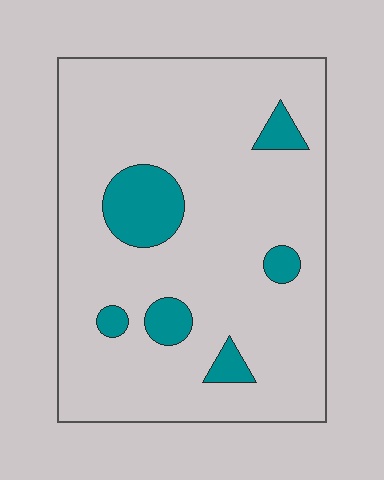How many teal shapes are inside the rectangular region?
6.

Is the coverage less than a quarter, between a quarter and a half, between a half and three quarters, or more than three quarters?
Less than a quarter.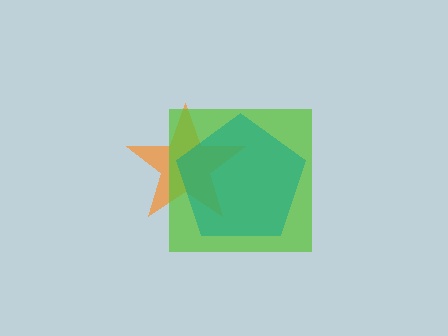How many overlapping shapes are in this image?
There are 3 overlapping shapes in the image.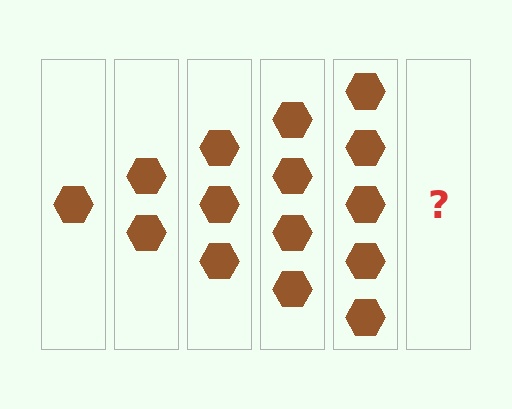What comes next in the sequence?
The next element should be 6 hexagons.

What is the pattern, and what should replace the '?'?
The pattern is that each step adds one more hexagon. The '?' should be 6 hexagons.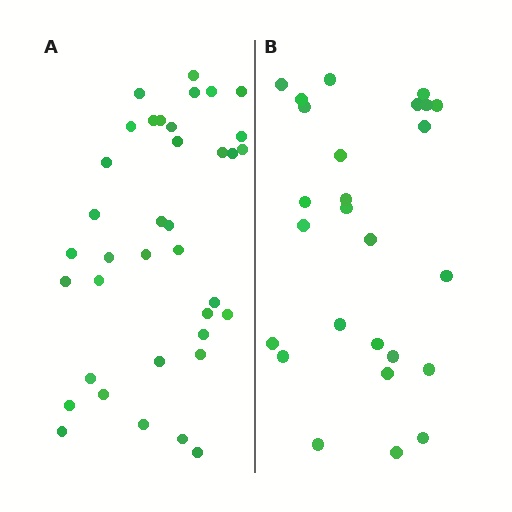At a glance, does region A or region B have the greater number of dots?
Region A (the left region) has more dots.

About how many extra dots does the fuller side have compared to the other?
Region A has roughly 12 or so more dots than region B.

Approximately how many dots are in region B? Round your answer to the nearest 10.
About 30 dots. (The exact count is 26, which rounds to 30.)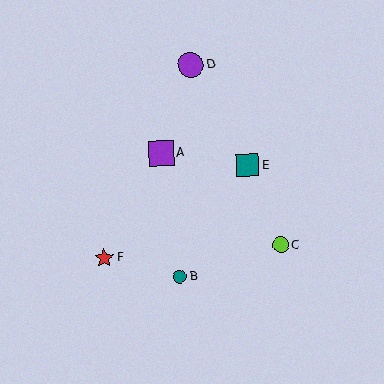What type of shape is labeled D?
Shape D is a purple circle.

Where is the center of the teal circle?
The center of the teal circle is at (180, 276).